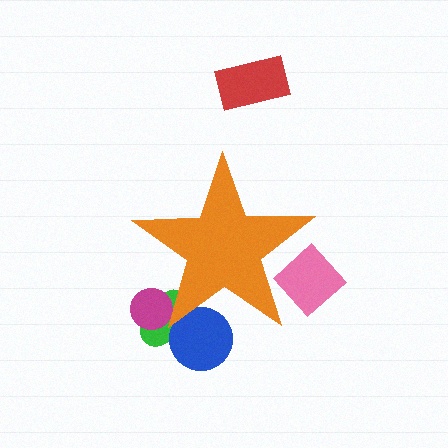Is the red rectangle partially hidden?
No, the red rectangle is fully visible.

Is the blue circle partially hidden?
Yes, the blue circle is partially hidden behind the orange star.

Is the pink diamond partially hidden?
Yes, the pink diamond is partially hidden behind the orange star.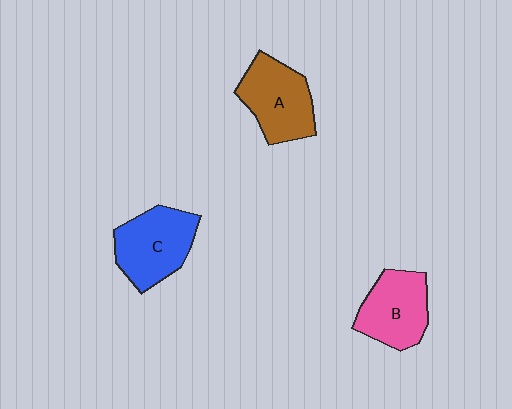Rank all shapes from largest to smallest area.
From largest to smallest: C (blue), A (brown), B (pink).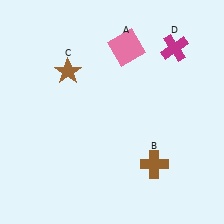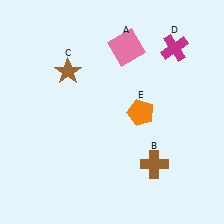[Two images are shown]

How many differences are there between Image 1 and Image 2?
There is 1 difference between the two images.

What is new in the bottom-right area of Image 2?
An orange pentagon (E) was added in the bottom-right area of Image 2.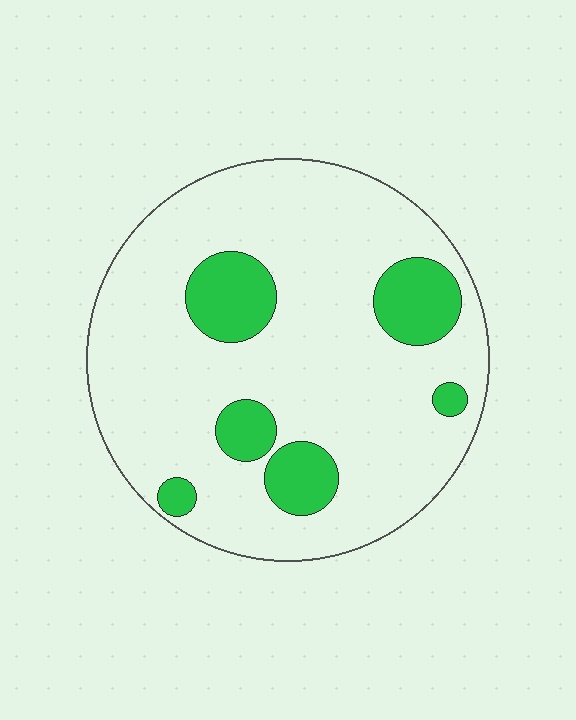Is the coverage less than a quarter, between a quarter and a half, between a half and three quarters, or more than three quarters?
Less than a quarter.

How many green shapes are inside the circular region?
6.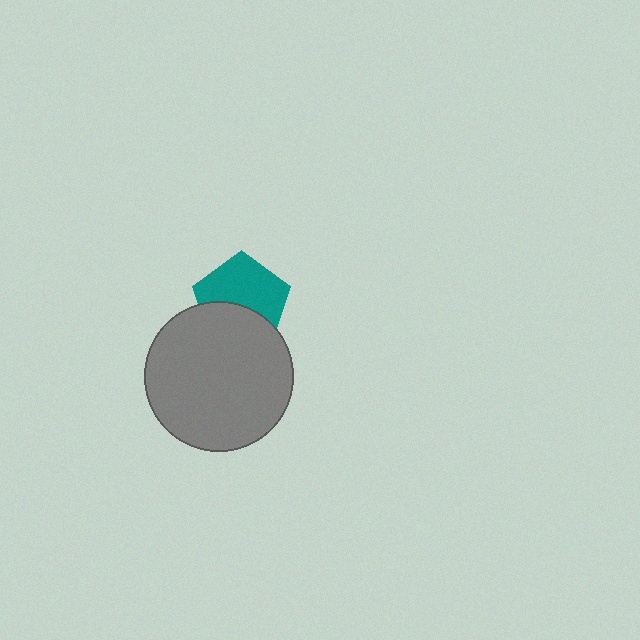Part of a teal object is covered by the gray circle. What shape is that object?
It is a pentagon.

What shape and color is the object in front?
The object in front is a gray circle.